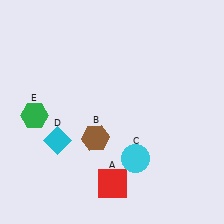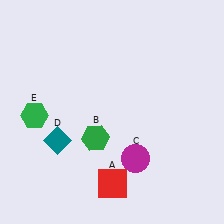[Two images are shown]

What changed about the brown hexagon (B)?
In Image 1, B is brown. In Image 2, it changed to green.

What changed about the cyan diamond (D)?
In Image 1, D is cyan. In Image 2, it changed to teal.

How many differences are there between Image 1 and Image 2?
There are 3 differences between the two images.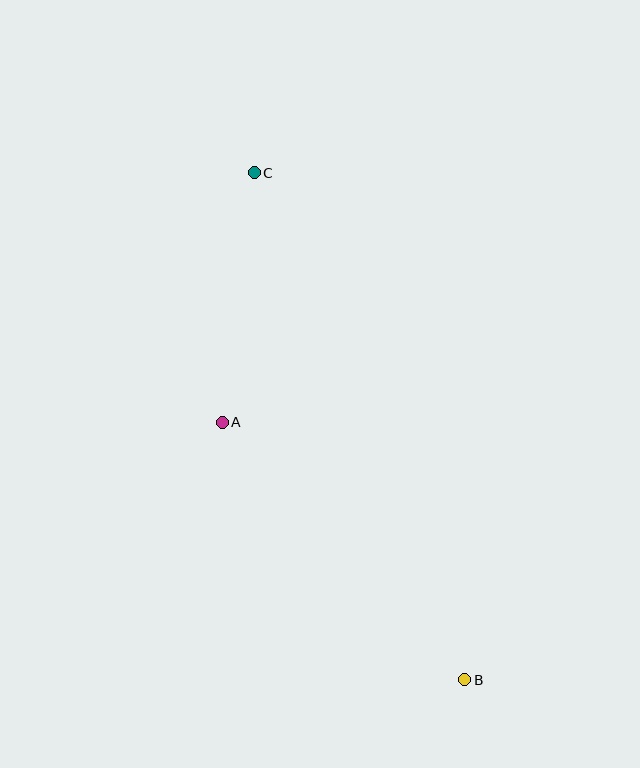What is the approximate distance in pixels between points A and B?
The distance between A and B is approximately 354 pixels.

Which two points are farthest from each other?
Points B and C are farthest from each other.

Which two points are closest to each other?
Points A and C are closest to each other.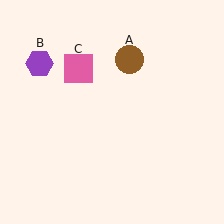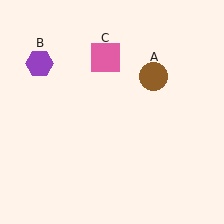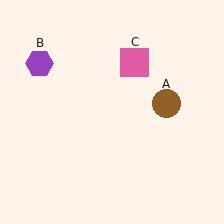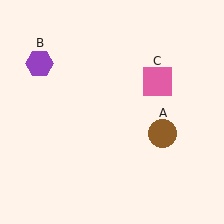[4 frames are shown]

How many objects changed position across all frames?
2 objects changed position: brown circle (object A), pink square (object C).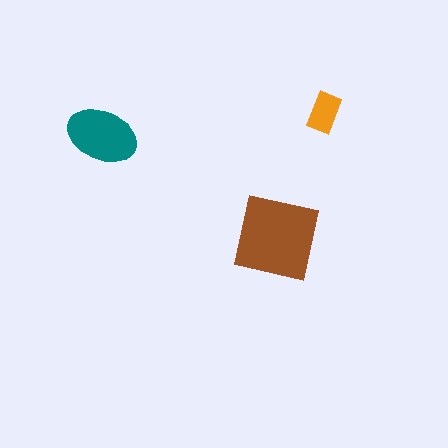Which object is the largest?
The brown square.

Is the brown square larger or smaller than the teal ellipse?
Larger.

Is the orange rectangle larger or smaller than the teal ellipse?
Smaller.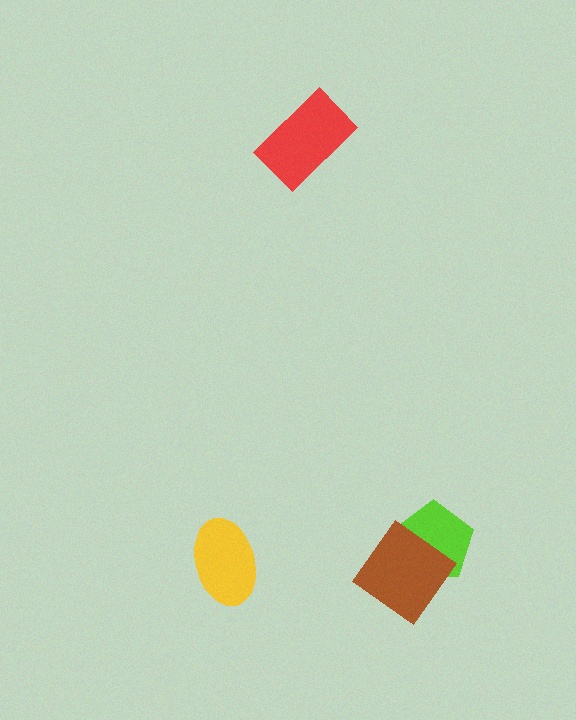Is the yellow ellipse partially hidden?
No, no other shape covers it.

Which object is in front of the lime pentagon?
The brown diamond is in front of the lime pentagon.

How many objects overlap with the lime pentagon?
1 object overlaps with the lime pentagon.